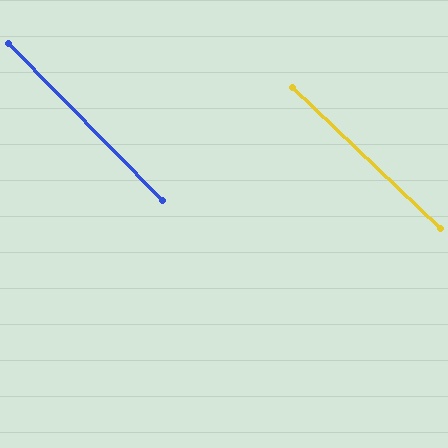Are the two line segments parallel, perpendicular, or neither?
Parallel — their directions differ by only 1.9°.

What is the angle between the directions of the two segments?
Approximately 2 degrees.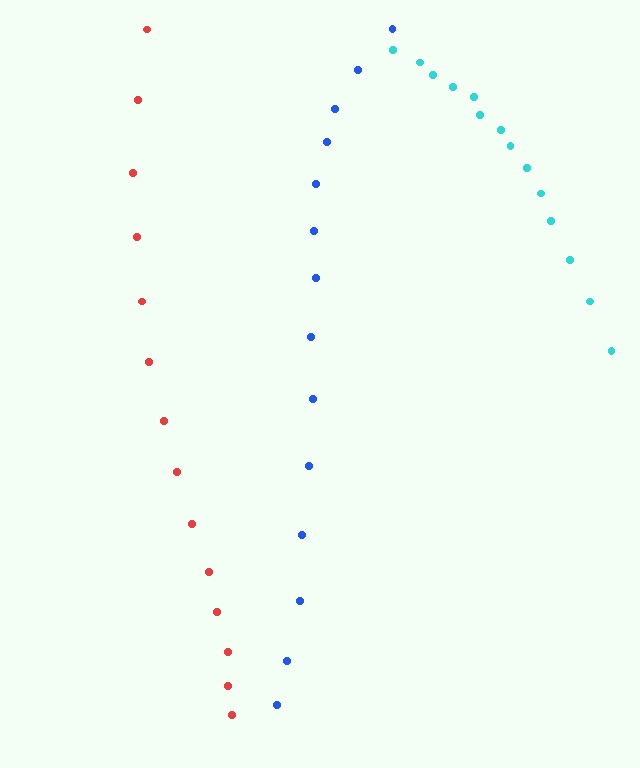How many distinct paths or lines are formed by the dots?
There are 3 distinct paths.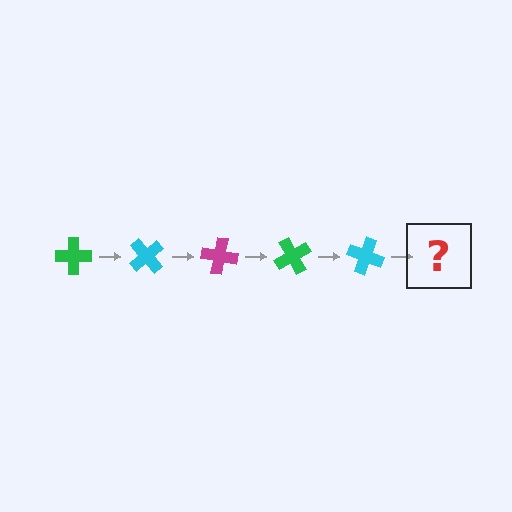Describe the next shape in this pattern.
It should be a magenta cross, rotated 250 degrees from the start.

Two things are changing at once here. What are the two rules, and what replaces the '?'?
The two rules are that it rotates 50 degrees each step and the color cycles through green, cyan, and magenta. The '?' should be a magenta cross, rotated 250 degrees from the start.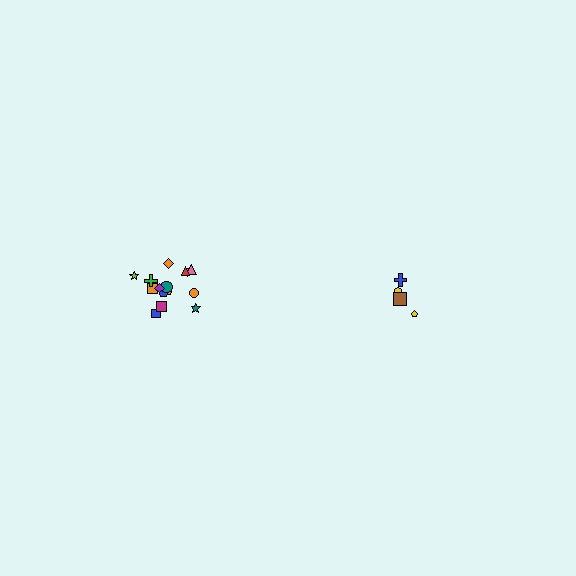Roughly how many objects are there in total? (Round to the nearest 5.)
Roughly 20 objects in total.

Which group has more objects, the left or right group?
The left group.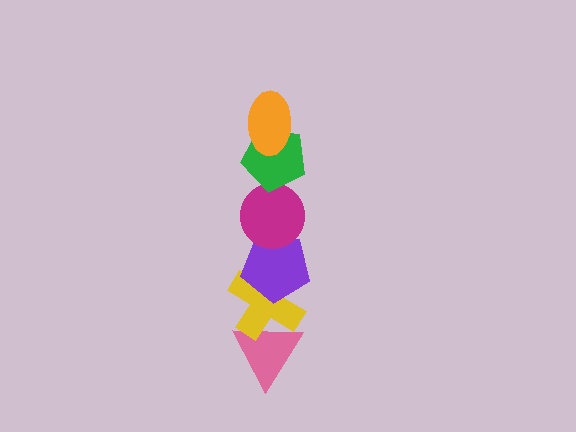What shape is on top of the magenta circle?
The green pentagon is on top of the magenta circle.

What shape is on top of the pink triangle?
The yellow cross is on top of the pink triangle.